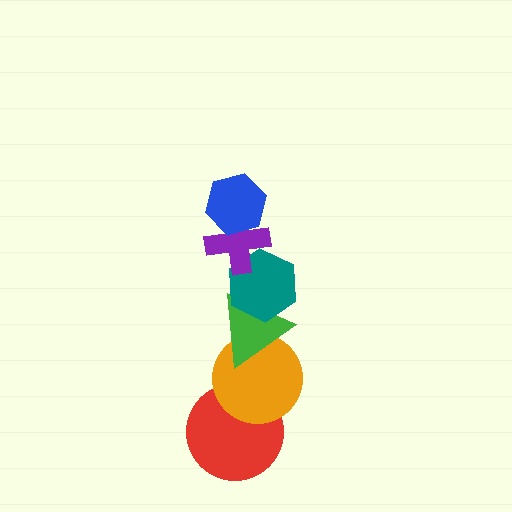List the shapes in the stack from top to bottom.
From top to bottom: the blue hexagon, the purple cross, the teal hexagon, the green triangle, the orange circle, the red circle.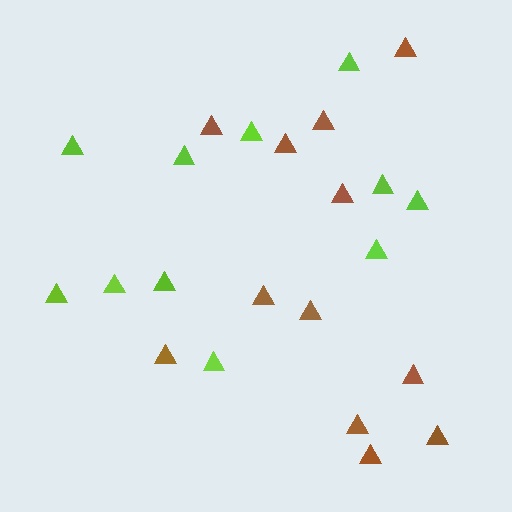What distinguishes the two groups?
There are 2 groups: one group of lime triangles (11) and one group of brown triangles (12).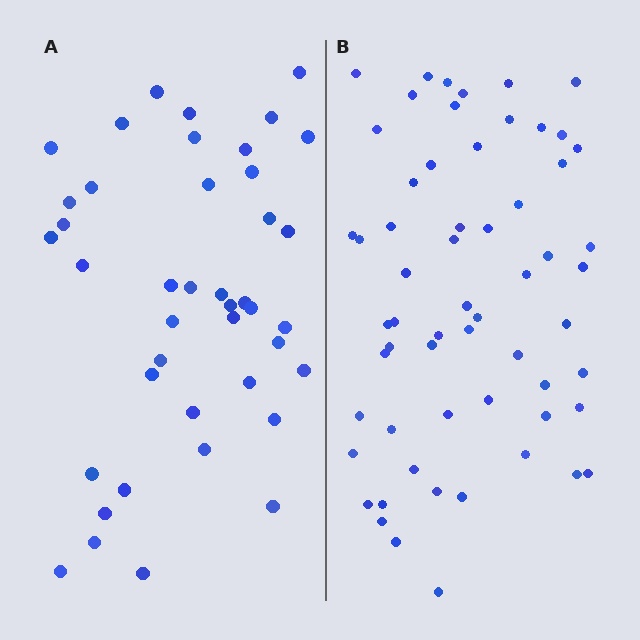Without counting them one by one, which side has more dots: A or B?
Region B (the right region) has more dots.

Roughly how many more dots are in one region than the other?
Region B has approximately 20 more dots than region A.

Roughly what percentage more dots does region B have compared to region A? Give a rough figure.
About 45% more.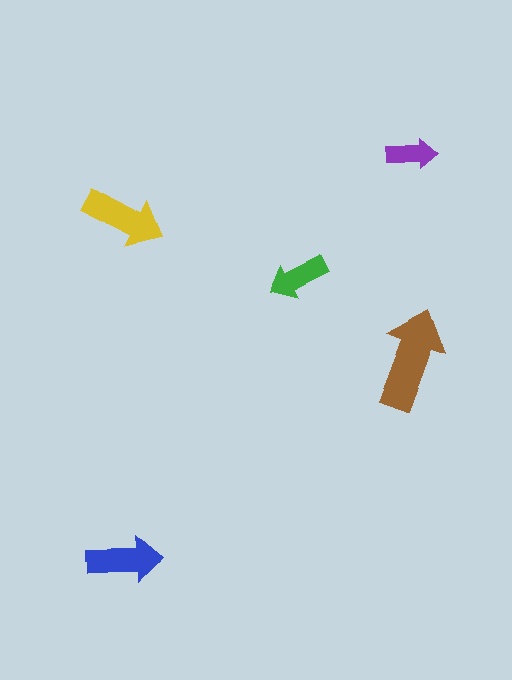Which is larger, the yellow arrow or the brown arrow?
The brown one.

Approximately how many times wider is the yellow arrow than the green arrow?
About 1.5 times wider.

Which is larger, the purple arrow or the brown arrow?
The brown one.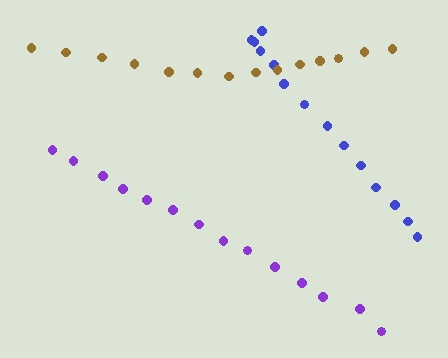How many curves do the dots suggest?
There are 3 distinct paths.